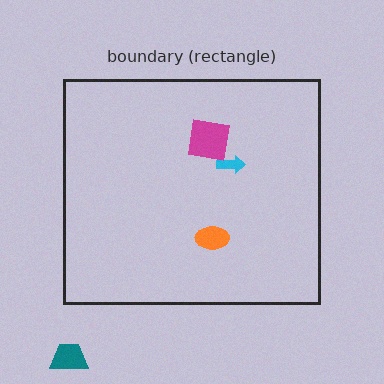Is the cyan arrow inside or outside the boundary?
Inside.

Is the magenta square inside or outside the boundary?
Inside.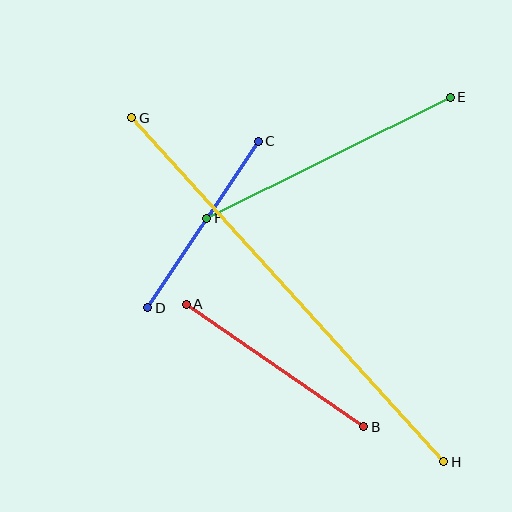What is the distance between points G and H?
The distance is approximately 464 pixels.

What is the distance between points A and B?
The distance is approximately 216 pixels.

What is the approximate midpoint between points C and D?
The midpoint is at approximately (203, 224) pixels.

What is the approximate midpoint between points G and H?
The midpoint is at approximately (288, 290) pixels.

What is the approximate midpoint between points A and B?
The midpoint is at approximately (275, 365) pixels.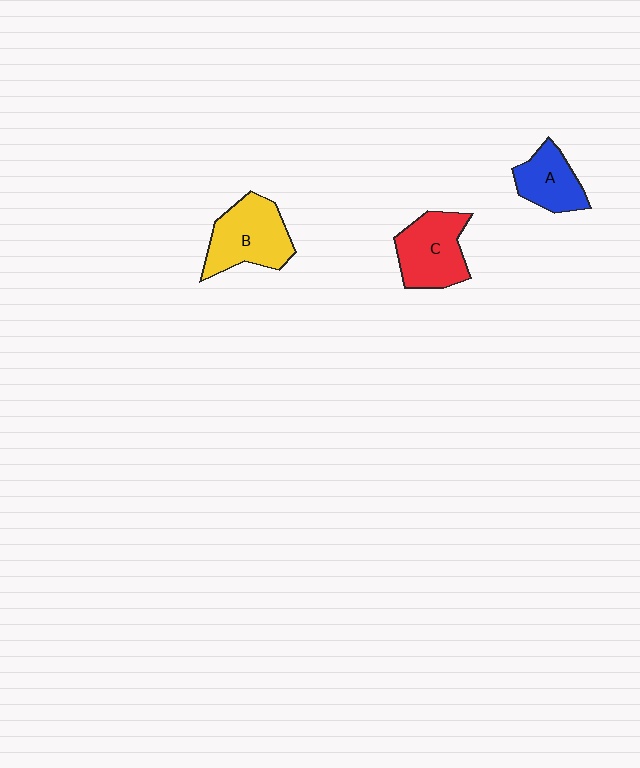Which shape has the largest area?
Shape B (yellow).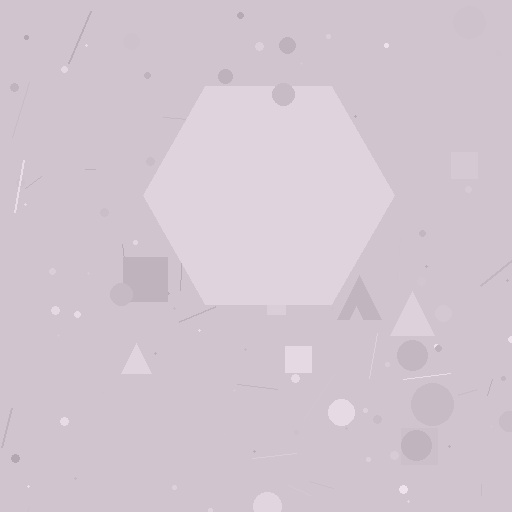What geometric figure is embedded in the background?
A hexagon is embedded in the background.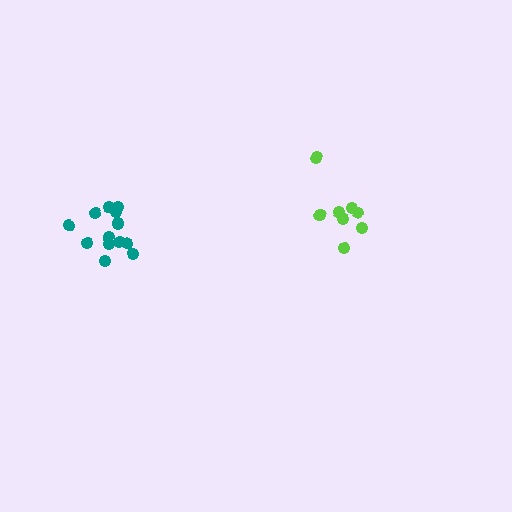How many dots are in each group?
Group 1: 8 dots, Group 2: 13 dots (21 total).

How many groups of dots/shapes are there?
There are 2 groups.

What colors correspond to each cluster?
The clusters are colored: lime, teal.